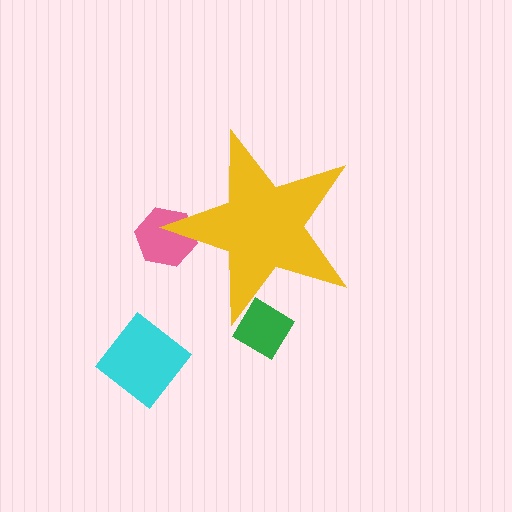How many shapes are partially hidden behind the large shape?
2 shapes are partially hidden.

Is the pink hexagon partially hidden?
Yes, the pink hexagon is partially hidden behind the yellow star.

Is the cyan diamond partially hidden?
No, the cyan diamond is fully visible.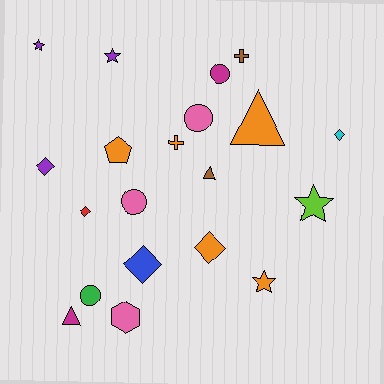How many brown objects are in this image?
There are 2 brown objects.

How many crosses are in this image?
There are 2 crosses.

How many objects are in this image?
There are 20 objects.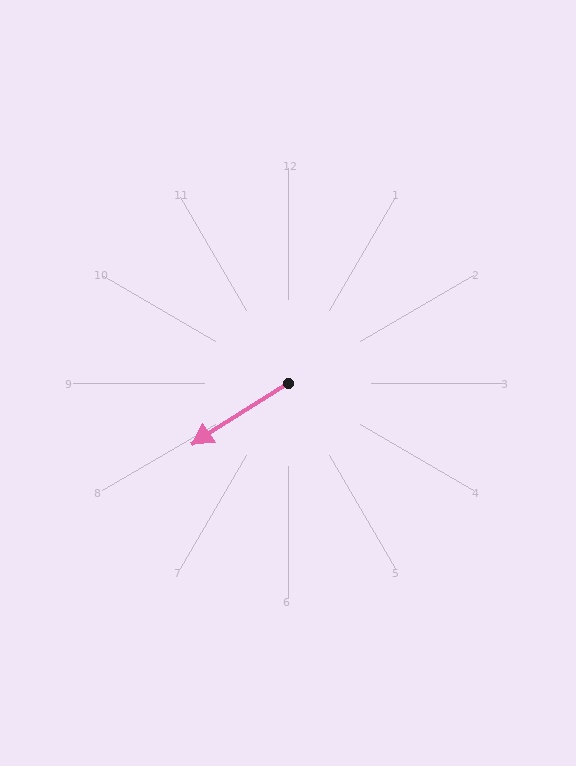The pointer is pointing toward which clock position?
Roughly 8 o'clock.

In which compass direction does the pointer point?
Southwest.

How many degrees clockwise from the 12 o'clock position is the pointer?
Approximately 238 degrees.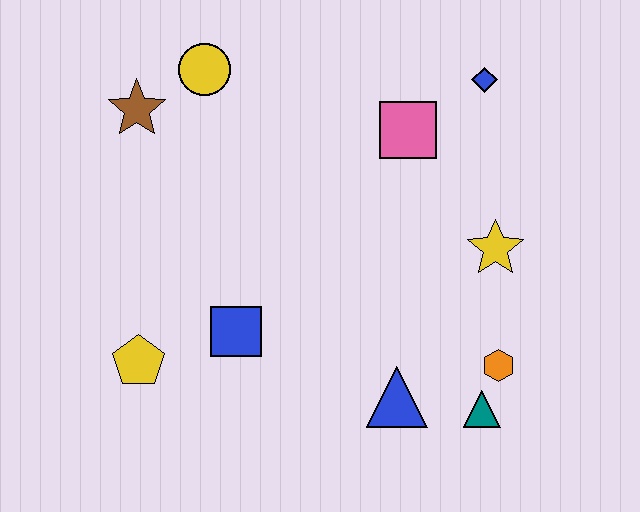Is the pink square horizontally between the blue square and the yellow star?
Yes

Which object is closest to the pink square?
The blue diamond is closest to the pink square.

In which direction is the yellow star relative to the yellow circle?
The yellow star is to the right of the yellow circle.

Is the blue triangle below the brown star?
Yes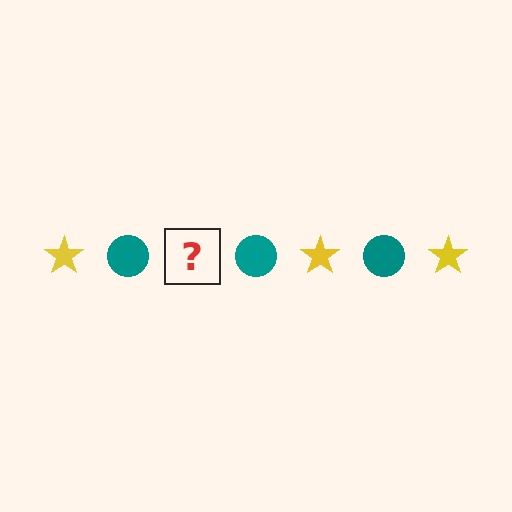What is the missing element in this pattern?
The missing element is a yellow star.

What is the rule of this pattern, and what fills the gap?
The rule is that the pattern alternates between yellow star and teal circle. The gap should be filled with a yellow star.